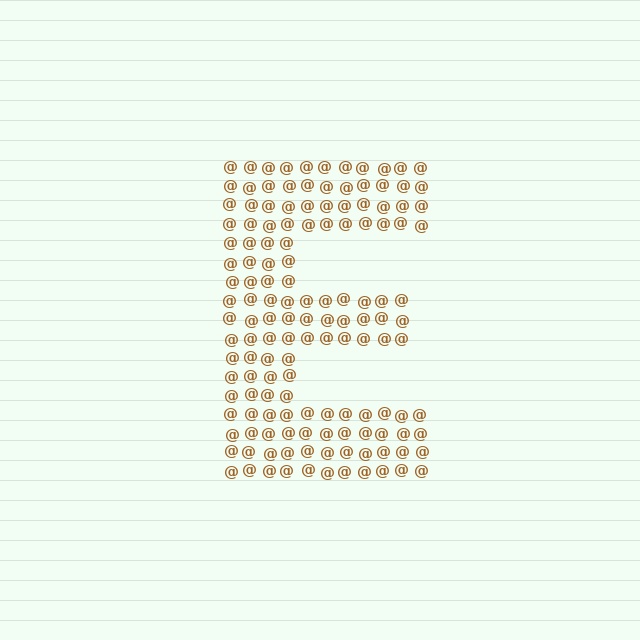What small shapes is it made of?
It is made of small at signs.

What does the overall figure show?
The overall figure shows the letter E.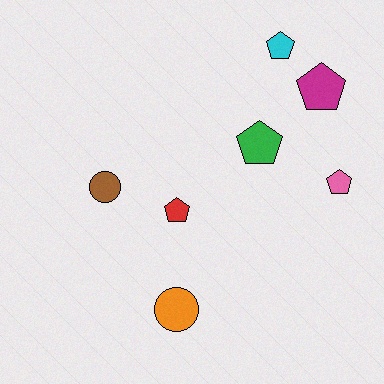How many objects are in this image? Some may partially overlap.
There are 7 objects.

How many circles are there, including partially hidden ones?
There are 2 circles.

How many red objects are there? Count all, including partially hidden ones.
There is 1 red object.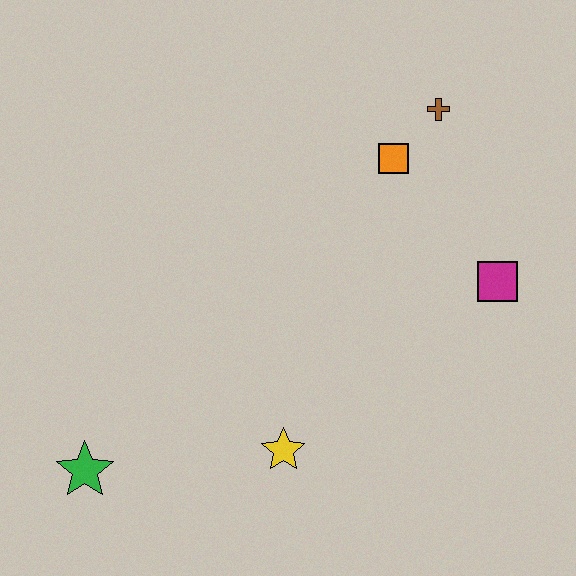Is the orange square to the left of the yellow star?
No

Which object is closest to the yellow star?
The green star is closest to the yellow star.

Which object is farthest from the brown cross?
The green star is farthest from the brown cross.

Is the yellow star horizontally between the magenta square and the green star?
Yes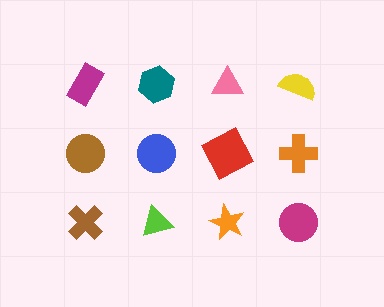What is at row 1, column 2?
A teal hexagon.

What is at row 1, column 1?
A magenta rectangle.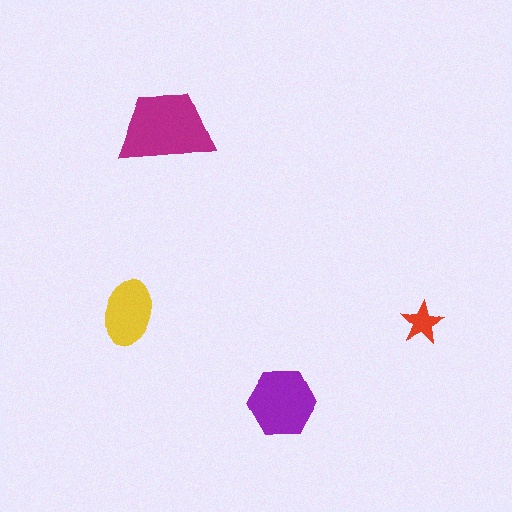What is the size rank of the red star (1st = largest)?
4th.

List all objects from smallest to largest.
The red star, the yellow ellipse, the purple hexagon, the magenta trapezoid.